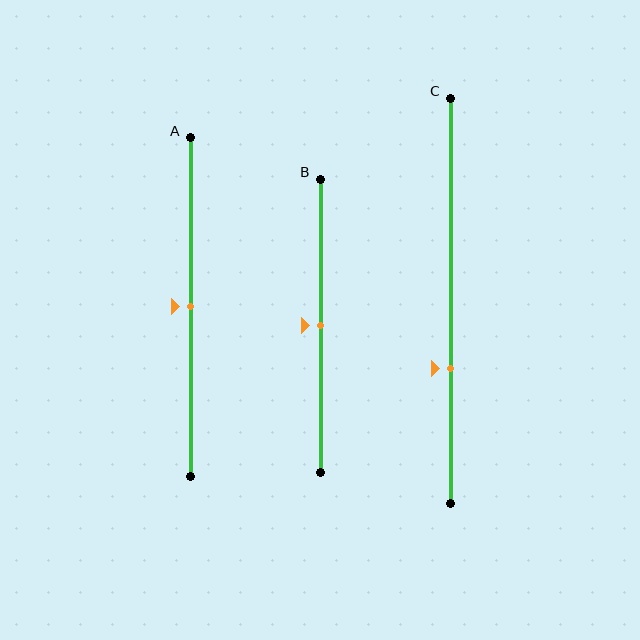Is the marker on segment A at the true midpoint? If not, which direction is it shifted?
Yes, the marker on segment A is at the true midpoint.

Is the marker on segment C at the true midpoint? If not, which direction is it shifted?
No, the marker on segment C is shifted downward by about 17% of the segment length.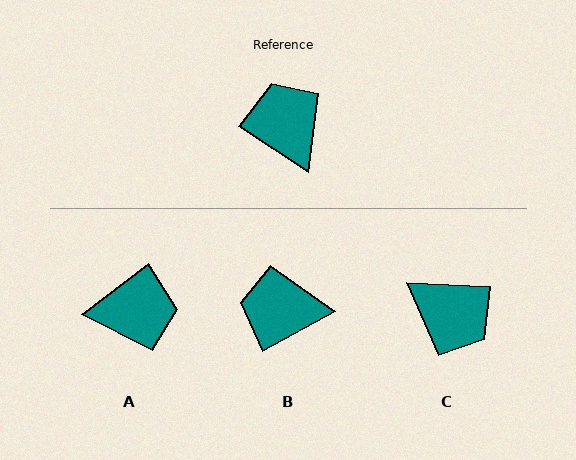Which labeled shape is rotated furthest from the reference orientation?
C, about 149 degrees away.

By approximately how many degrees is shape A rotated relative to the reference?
Approximately 110 degrees clockwise.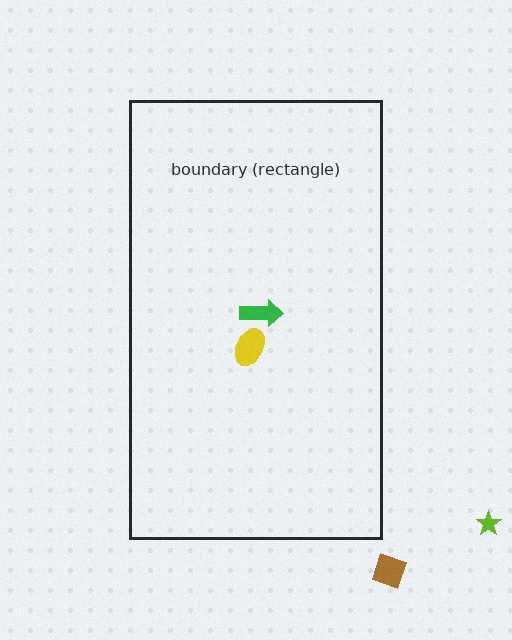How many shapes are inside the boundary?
2 inside, 2 outside.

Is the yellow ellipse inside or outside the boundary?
Inside.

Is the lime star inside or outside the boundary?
Outside.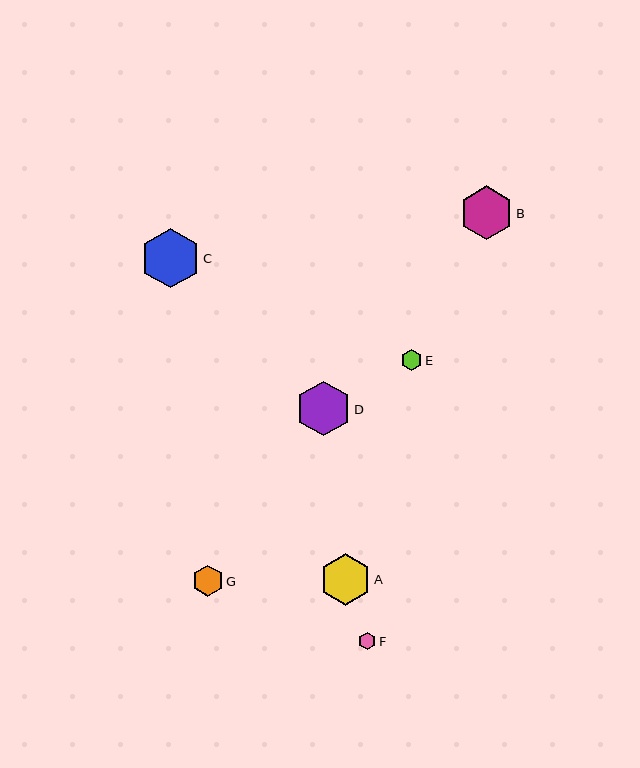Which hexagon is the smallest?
Hexagon F is the smallest with a size of approximately 17 pixels.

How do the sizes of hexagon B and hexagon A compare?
Hexagon B and hexagon A are approximately the same size.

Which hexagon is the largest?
Hexagon C is the largest with a size of approximately 60 pixels.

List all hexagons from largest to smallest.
From largest to smallest: C, D, B, A, G, E, F.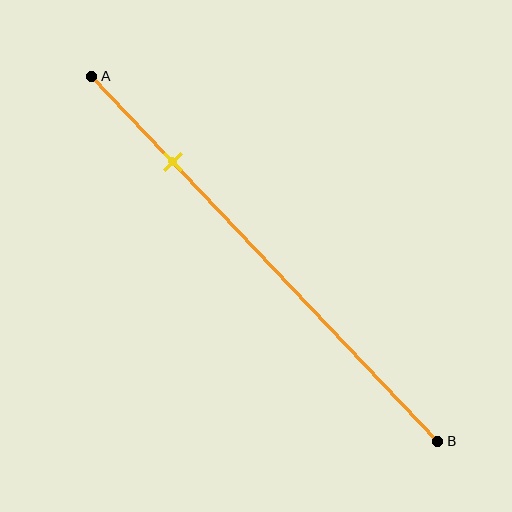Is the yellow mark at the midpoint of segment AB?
No, the mark is at about 25% from A, not at the 50% midpoint.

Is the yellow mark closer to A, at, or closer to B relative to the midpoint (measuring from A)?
The yellow mark is closer to point A than the midpoint of segment AB.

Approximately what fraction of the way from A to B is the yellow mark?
The yellow mark is approximately 25% of the way from A to B.